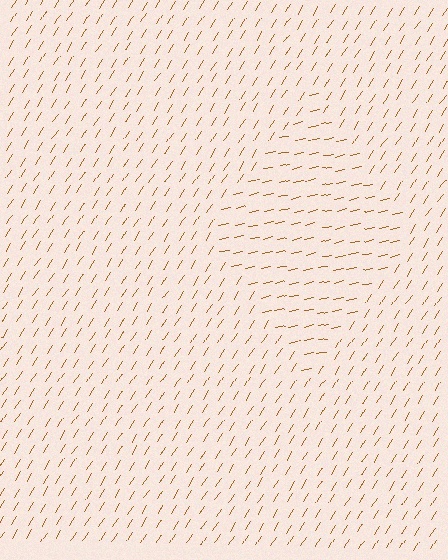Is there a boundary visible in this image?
Yes, there is a texture boundary formed by a change in line orientation.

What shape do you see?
I see a diamond.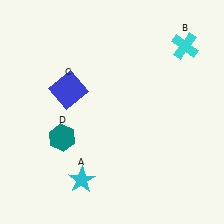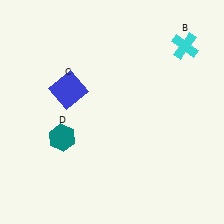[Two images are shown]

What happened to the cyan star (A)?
The cyan star (A) was removed in Image 2. It was in the bottom-left area of Image 1.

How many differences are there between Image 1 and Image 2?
There is 1 difference between the two images.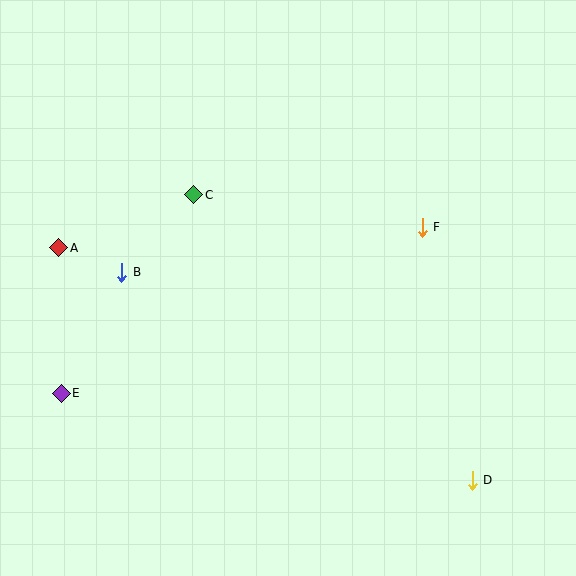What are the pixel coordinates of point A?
Point A is at (59, 248).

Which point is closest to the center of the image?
Point C at (194, 195) is closest to the center.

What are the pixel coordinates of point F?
Point F is at (422, 227).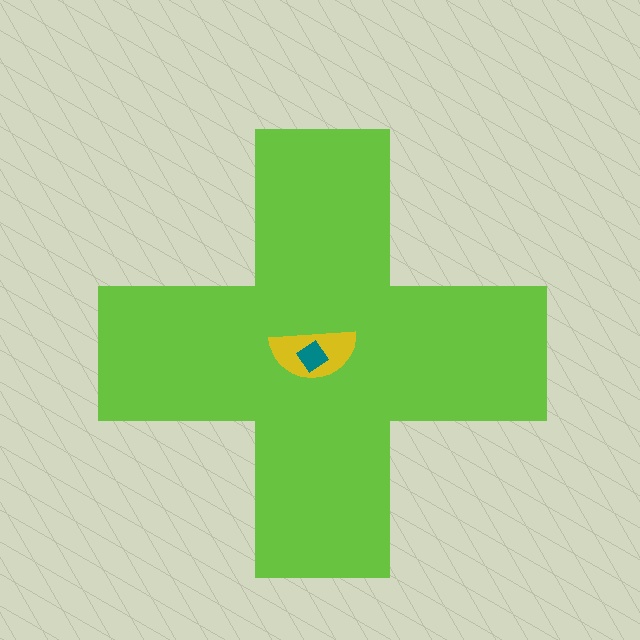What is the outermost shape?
The lime cross.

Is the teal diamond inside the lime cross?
Yes.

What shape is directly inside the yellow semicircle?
The teal diamond.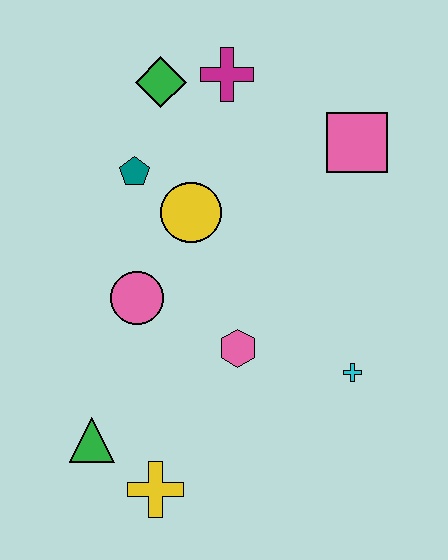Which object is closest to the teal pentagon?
The yellow circle is closest to the teal pentagon.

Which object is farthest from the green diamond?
The yellow cross is farthest from the green diamond.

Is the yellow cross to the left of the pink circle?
No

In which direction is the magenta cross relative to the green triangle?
The magenta cross is above the green triangle.